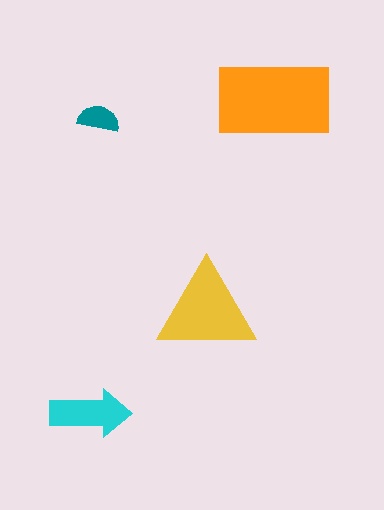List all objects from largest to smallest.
The orange rectangle, the yellow triangle, the cyan arrow, the teal semicircle.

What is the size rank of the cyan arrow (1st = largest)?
3rd.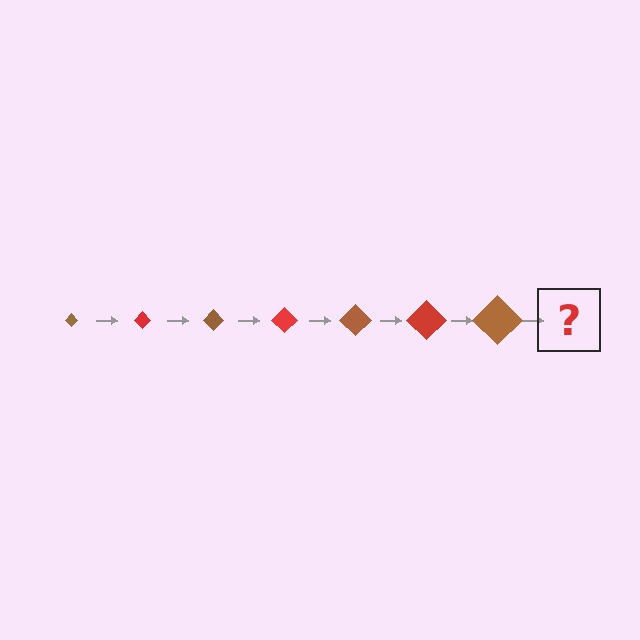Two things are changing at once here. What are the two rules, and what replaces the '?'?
The two rules are that the diamond grows larger each step and the color cycles through brown and red. The '?' should be a red diamond, larger than the previous one.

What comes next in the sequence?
The next element should be a red diamond, larger than the previous one.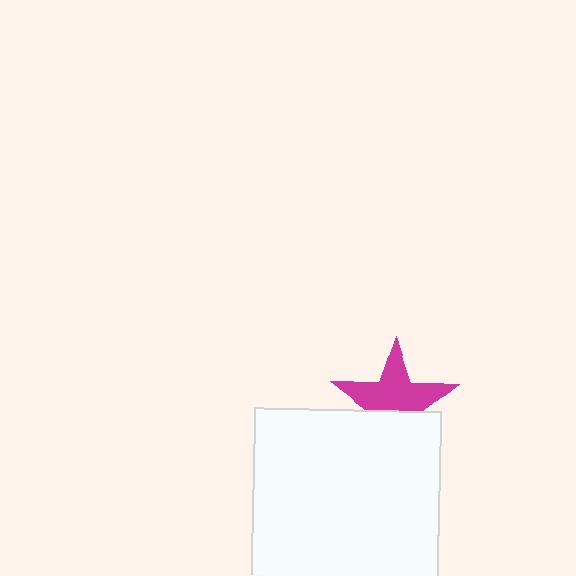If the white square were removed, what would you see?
You would see the complete magenta star.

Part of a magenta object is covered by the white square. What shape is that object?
It is a star.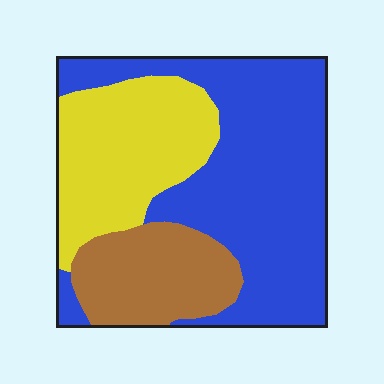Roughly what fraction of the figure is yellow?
Yellow covers 28% of the figure.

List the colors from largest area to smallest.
From largest to smallest: blue, yellow, brown.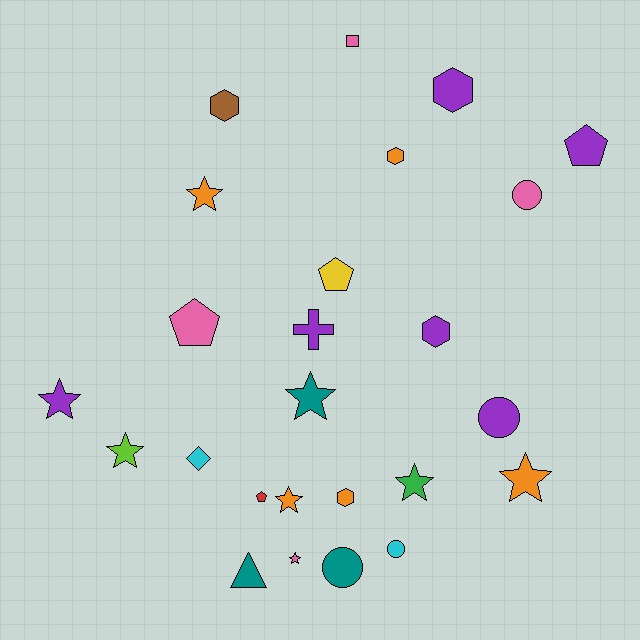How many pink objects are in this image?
There are 4 pink objects.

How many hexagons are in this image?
There are 5 hexagons.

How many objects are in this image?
There are 25 objects.